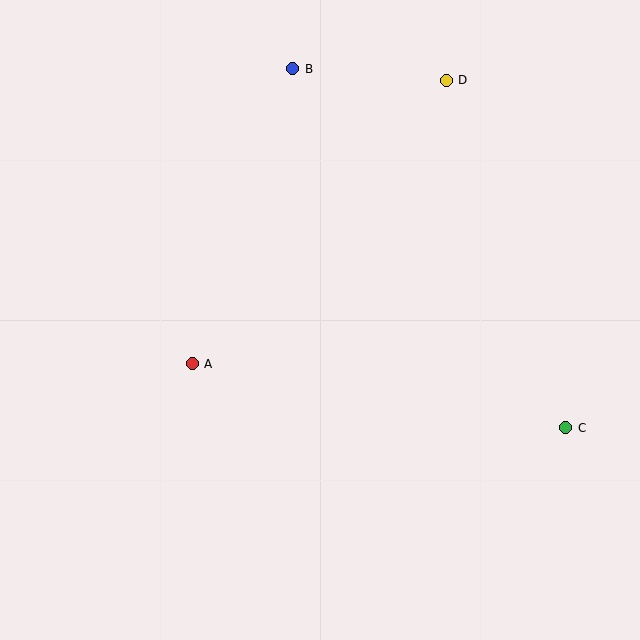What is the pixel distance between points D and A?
The distance between D and A is 381 pixels.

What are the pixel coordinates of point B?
Point B is at (293, 69).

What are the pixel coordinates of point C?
Point C is at (566, 428).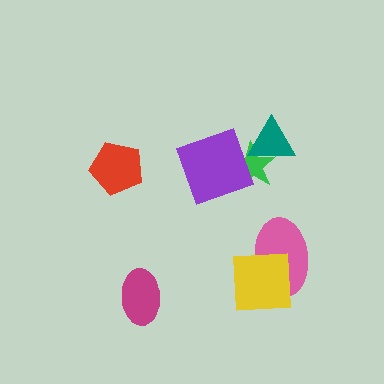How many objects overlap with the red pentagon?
0 objects overlap with the red pentagon.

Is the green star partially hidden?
Yes, it is partially covered by another shape.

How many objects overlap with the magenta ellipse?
0 objects overlap with the magenta ellipse.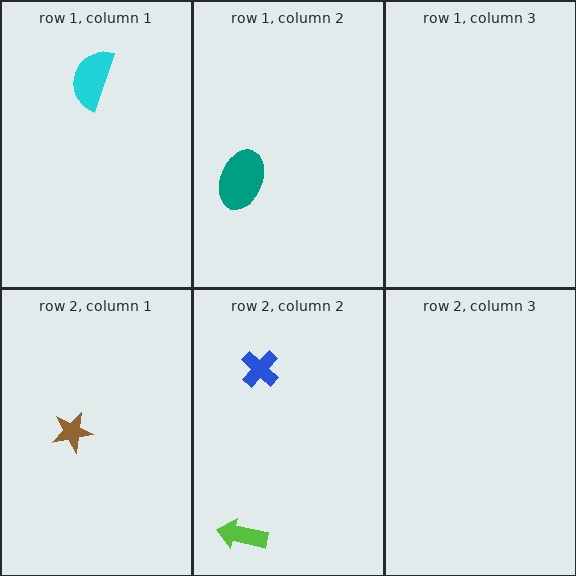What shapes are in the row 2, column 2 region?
The lime arrow, the blue cross.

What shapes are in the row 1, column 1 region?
The cyan semicircle.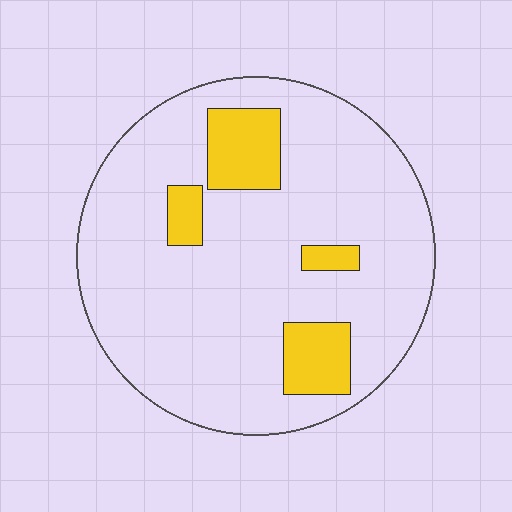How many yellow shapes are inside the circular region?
4.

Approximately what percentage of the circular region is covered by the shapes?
Approximately 15%.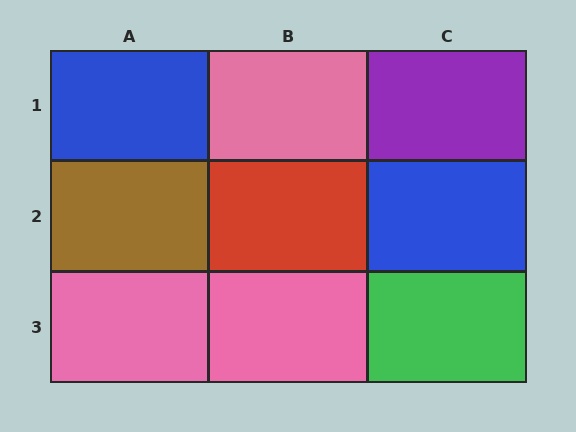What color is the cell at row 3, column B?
Pink.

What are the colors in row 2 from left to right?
Brown, red, blue.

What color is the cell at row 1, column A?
Blue.